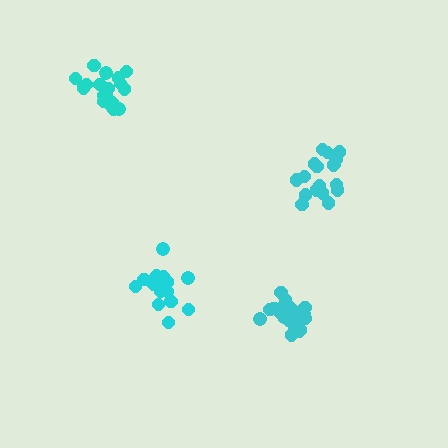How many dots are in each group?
Group 1: 20 dots, Group 2: 20 dots, Group 3: 18 dots, Group 4: 18 dots (76 total).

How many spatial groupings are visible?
There are 4 spatial groupings.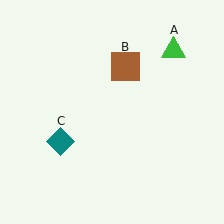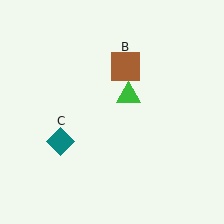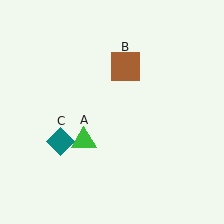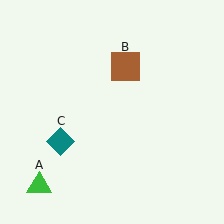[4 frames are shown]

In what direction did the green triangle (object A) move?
The green triangle (object A) moved down and to the left.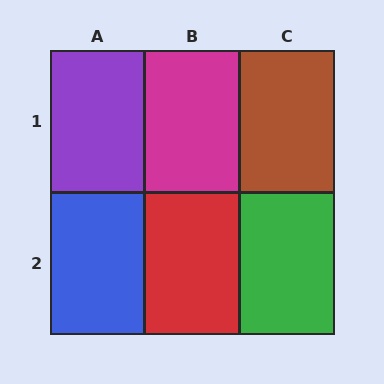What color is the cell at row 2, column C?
Green.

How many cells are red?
1 cell is red.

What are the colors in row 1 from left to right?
Purple, magenta, brown.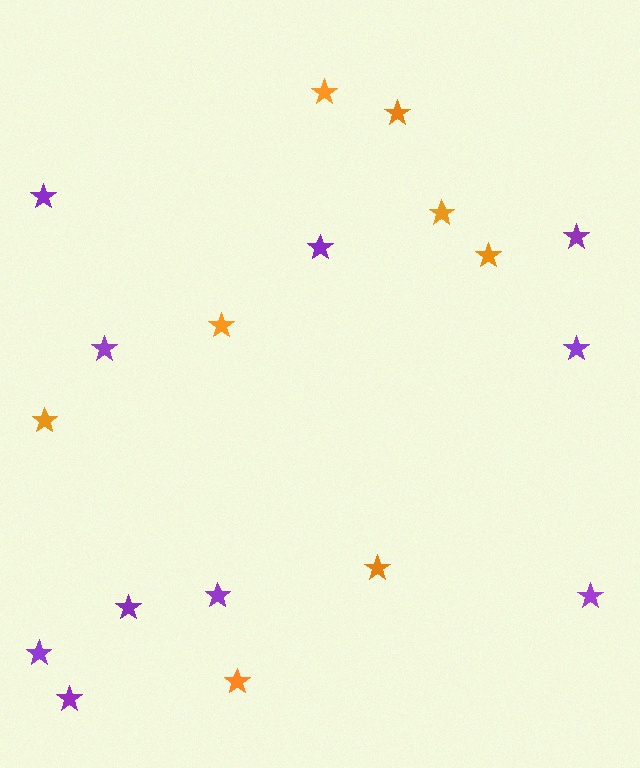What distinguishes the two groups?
There are 2 groups: one group of orange stars (8) and one group of purple stars (10).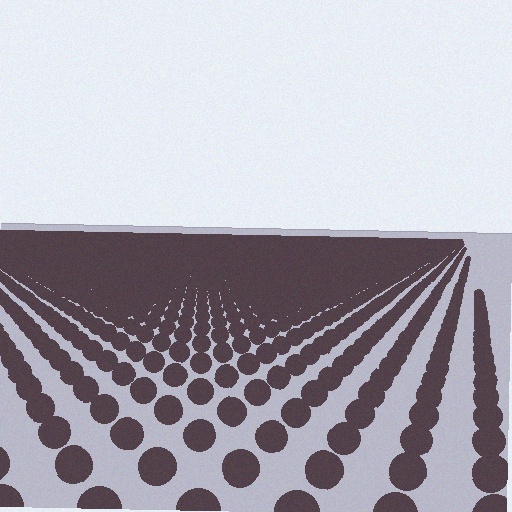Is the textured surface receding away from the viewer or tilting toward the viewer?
The surface is receding away from the viewer. Texture elements get smaller and denser toward the top.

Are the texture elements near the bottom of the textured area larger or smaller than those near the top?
Larger. Near the bottom, elements are closer to the viewer and appear at a bigger on-screen size.